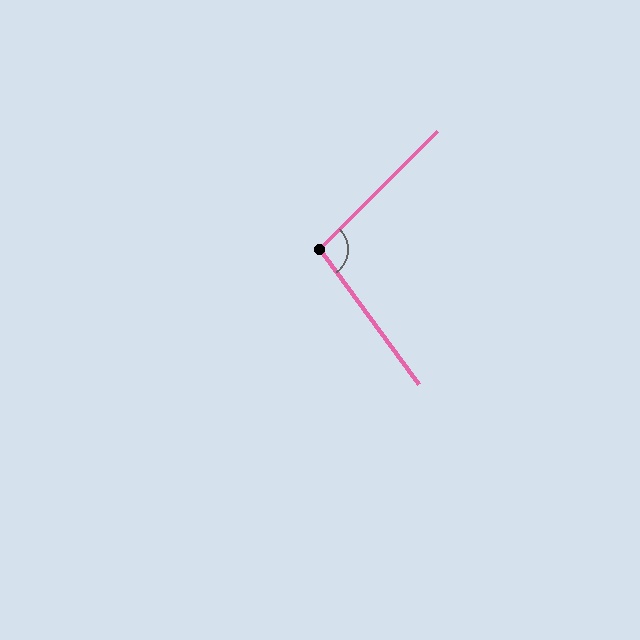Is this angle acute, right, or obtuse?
It is obtuse.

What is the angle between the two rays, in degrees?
Approximately 99 degrees.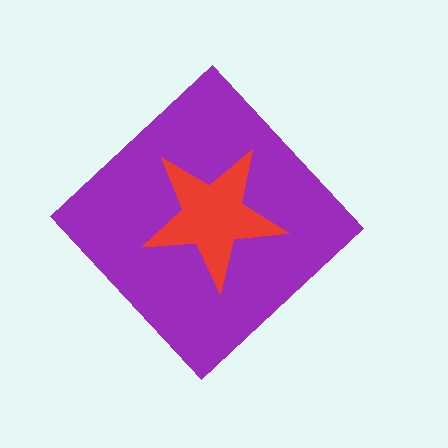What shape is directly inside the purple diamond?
The red star.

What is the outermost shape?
The purple diamond.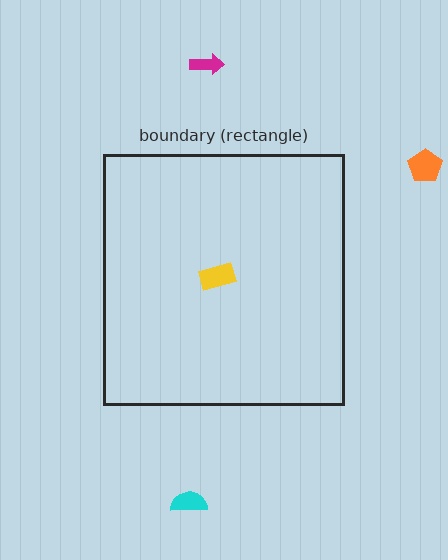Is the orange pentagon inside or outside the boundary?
Outside.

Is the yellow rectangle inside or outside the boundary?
Inside.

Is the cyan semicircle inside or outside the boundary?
Outside.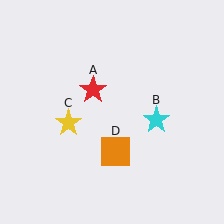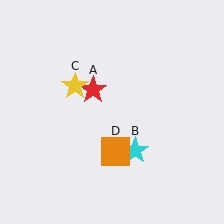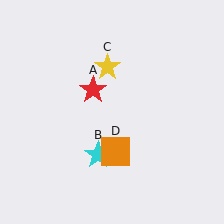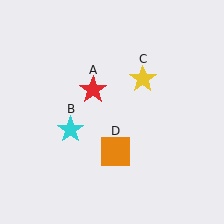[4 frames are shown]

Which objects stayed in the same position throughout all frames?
Red star (object A) and orange square (object D) remained stationary.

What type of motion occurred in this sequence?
The cyan star (object B), yellow star (object C) rotated clockwise around the center of the scene.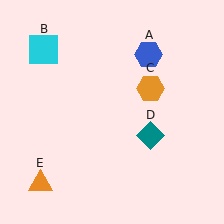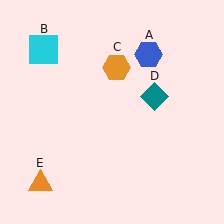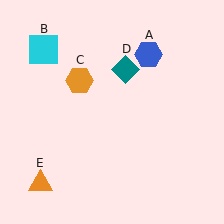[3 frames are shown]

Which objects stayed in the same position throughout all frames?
Blue hexagon (object A) and cyan square (object B) and orange triangle (object E) remained stationary.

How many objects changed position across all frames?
2 objects changed position: orange hexagon (object C), teal diamond (object D).